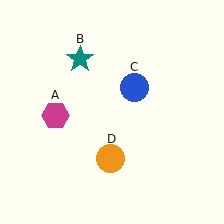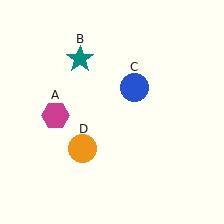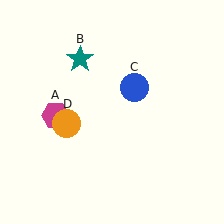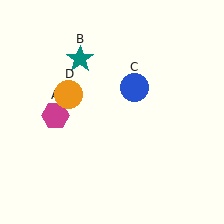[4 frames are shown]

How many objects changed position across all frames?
1 object changed position: orange circle (object D).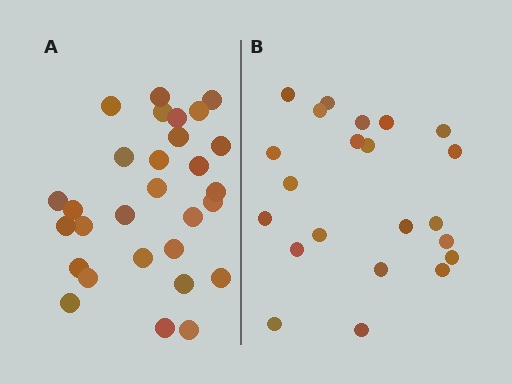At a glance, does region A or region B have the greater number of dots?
Region A (the left region) has more dots.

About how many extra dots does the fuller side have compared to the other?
Region A has roughly 8 or so more dots than region B.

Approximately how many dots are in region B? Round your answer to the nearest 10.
About 20 dots. (The exact count is 22, which rounds to 20.)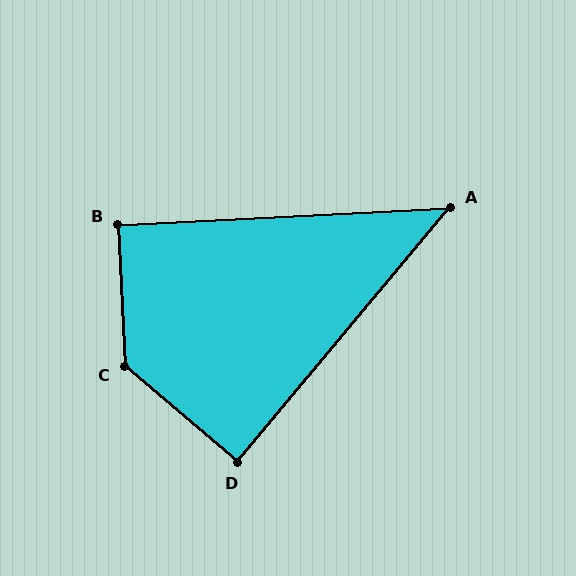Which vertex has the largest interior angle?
C, at approximately 133 degrees.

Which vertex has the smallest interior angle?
A, at approximately 47 degrees.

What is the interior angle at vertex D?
Approximately 90 degrees (approximately right).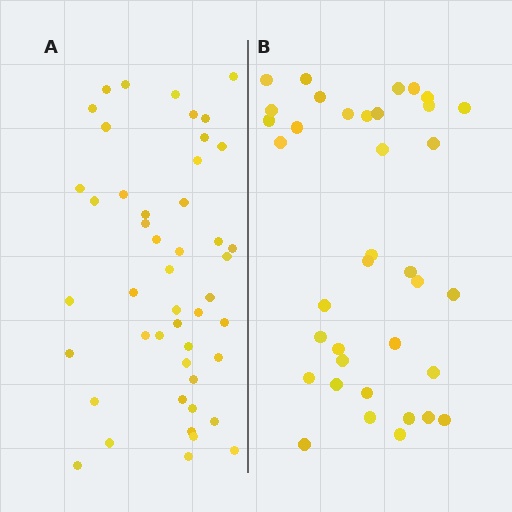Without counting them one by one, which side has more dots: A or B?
Region A (the left region) has more dots.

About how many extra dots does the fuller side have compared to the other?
Region A has roughly 10 or so more dots than region B.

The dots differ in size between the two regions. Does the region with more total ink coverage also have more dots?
No. Region B has more total ink coverage because its dots are larger, but region A actually contains more individual dots. Total area can be misleading — the number of items is what matters here.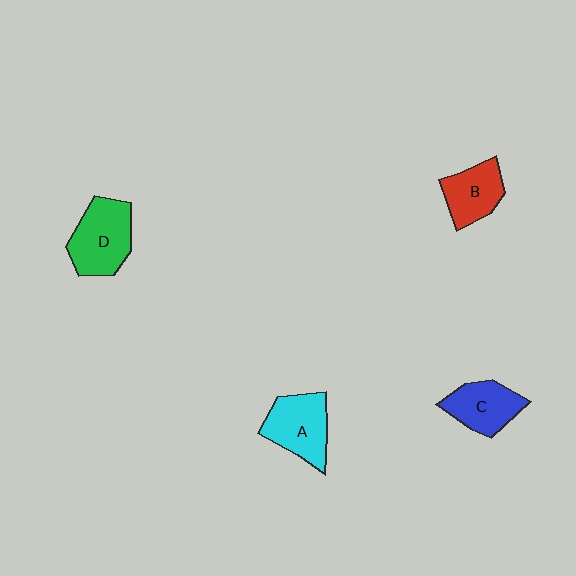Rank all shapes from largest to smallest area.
From largest to smallest: D (green), A (cyan), C (blue), B (red).